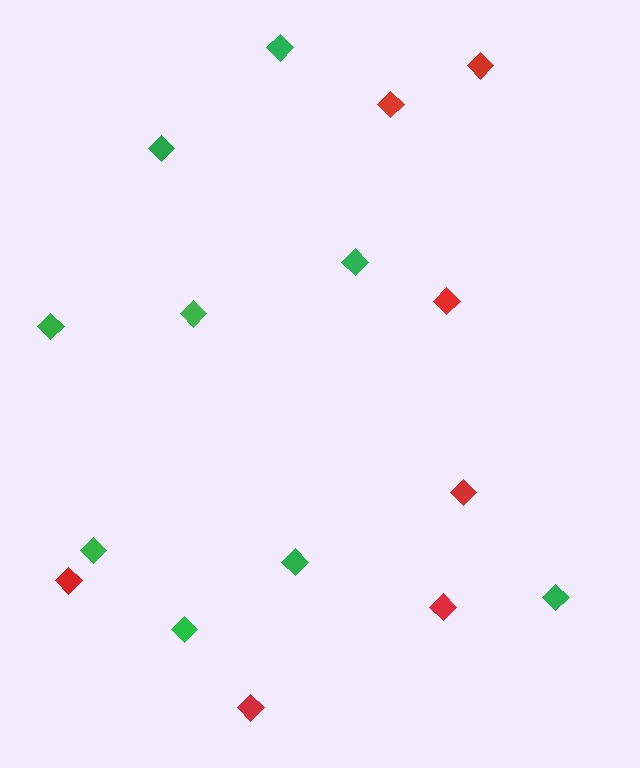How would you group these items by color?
There are 2 groups: one group of red diamonds (7) and one group of green diamonds (9).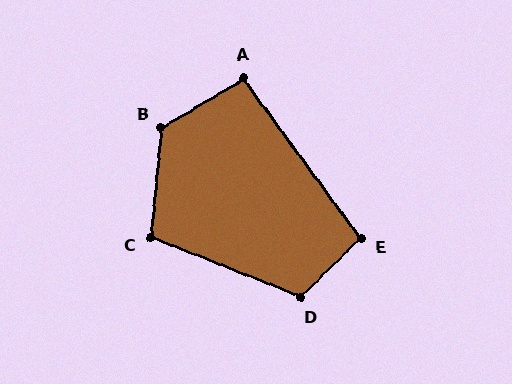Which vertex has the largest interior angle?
B, at approximately 126 degrees.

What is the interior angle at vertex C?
Approximately 106 degrees (obtuse).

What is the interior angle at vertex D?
Approximately 114 degrees (obtuse).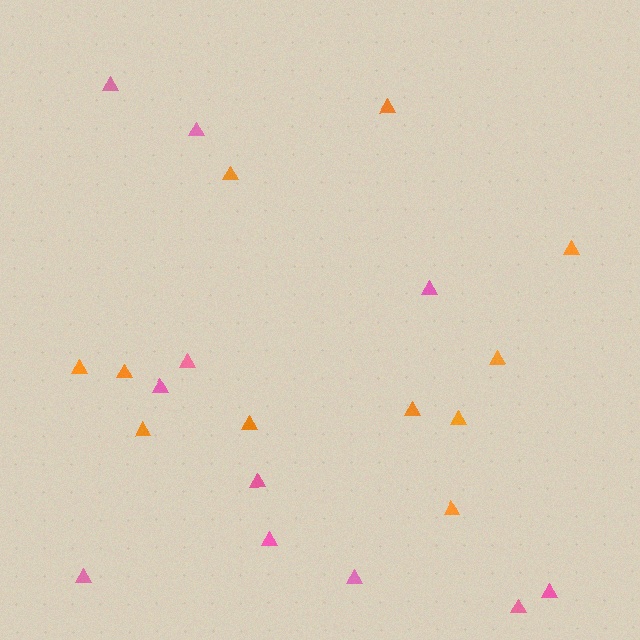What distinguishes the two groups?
There are 2 groups: one group of pink triangles (11) and one group of orange triangles (11).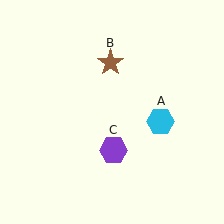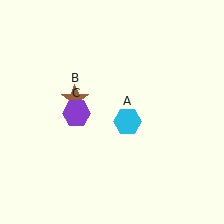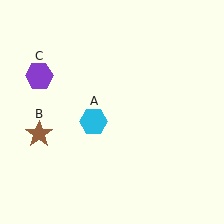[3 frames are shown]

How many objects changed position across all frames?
3 objects changed position: cyan hexagon (object A), brown star (object B), purple hexagon (object C).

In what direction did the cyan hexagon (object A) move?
The cyan hexagon (object A) moved left.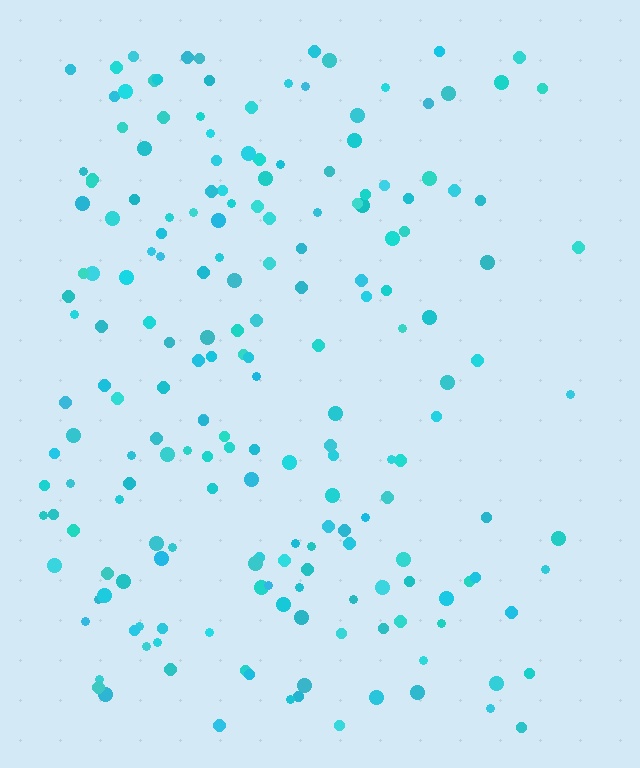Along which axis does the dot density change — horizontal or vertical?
Horizontal.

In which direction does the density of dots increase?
From right to left, with the left side densest.